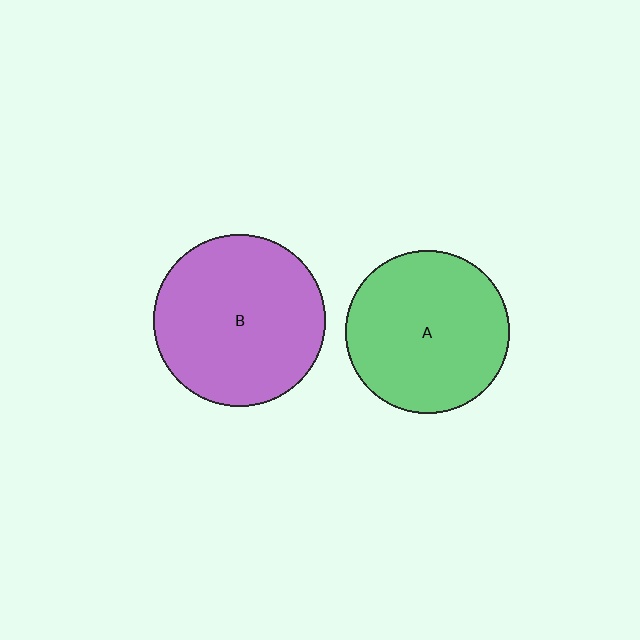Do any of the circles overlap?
No, none of the circles overlap.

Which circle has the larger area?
Circle B (purple).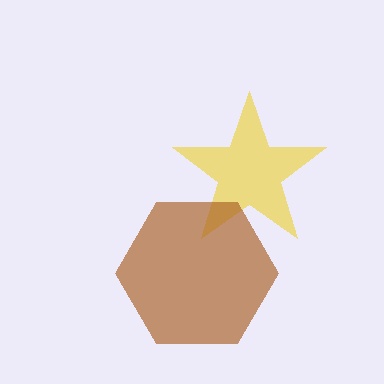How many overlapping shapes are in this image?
There are 2 overlapping shapes in the image.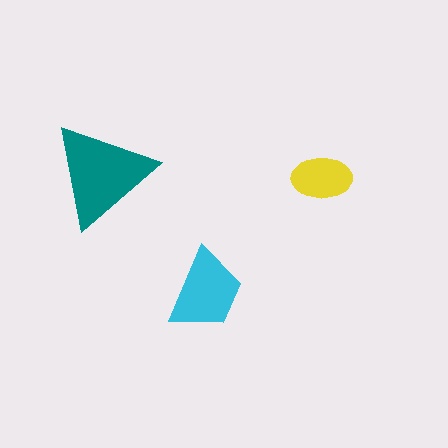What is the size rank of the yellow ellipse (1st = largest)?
3rd.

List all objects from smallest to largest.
The yellow ellipse, the cyan trapezoid, the teal triangle.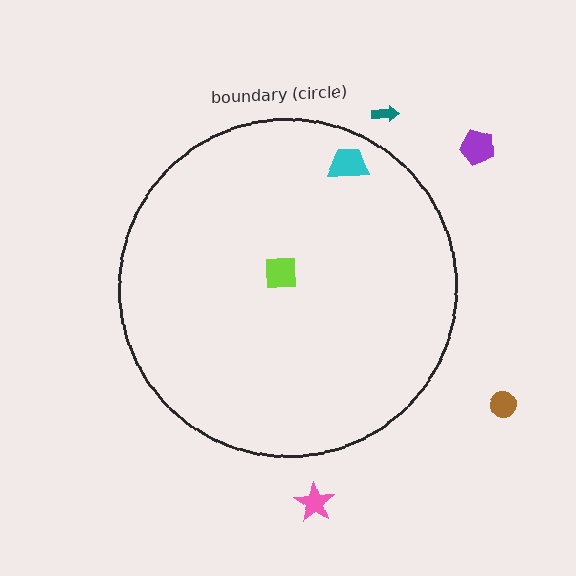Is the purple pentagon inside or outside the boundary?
Outside.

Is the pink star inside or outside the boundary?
Outside.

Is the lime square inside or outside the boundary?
Inside.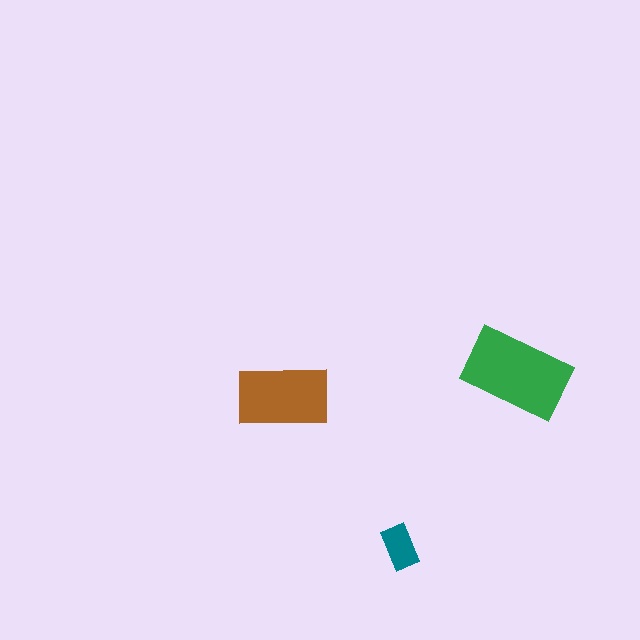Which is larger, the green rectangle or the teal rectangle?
The green one.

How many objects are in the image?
There are 3 objects in the image.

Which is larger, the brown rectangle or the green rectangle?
The green one.